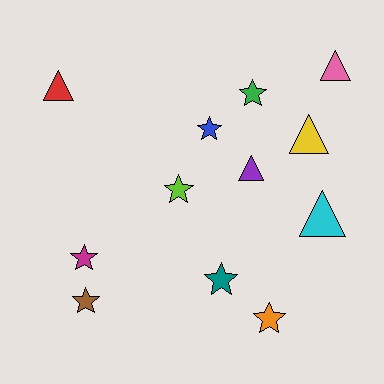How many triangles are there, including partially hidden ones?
There are 5 triangles.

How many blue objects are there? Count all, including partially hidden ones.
There is 1 blue object.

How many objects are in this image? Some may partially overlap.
There are 12 objects.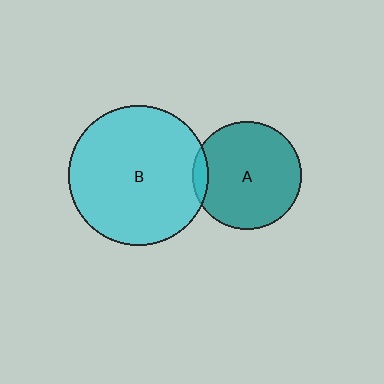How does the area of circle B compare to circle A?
Approximately 1.7 times.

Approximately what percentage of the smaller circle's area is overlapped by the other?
Approximately 5%.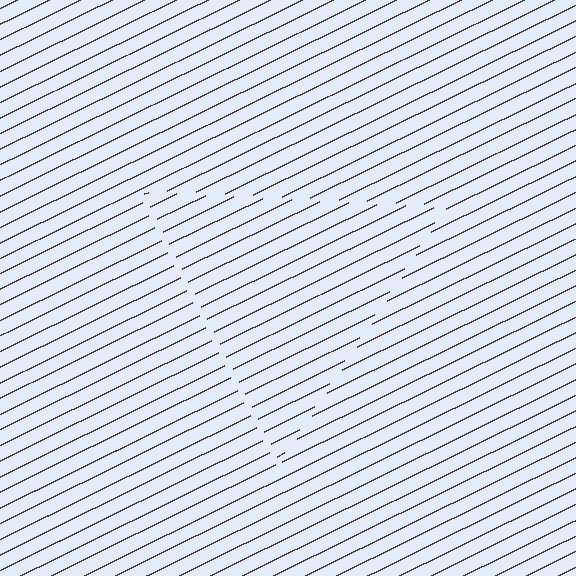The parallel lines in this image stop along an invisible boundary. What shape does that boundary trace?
An illusory triangle. The interior of the shape contains the same grating, shifted by half a period — the contour is defined by the phase discontinuity where line-ends from the inner and outer gratings abut.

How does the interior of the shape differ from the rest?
The interior of the shape contains the same grating, shifted by half a period — the contour is defined by the phase discontinuity where line-ends from the inner and outer gratings abut.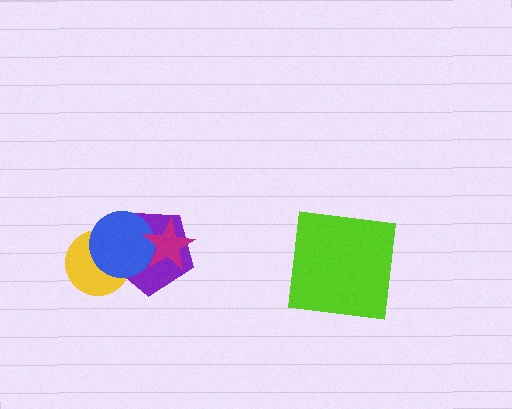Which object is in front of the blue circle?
The magenta star is in front of the blue circle.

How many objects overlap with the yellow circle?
2 objects overlap with the yellow circle.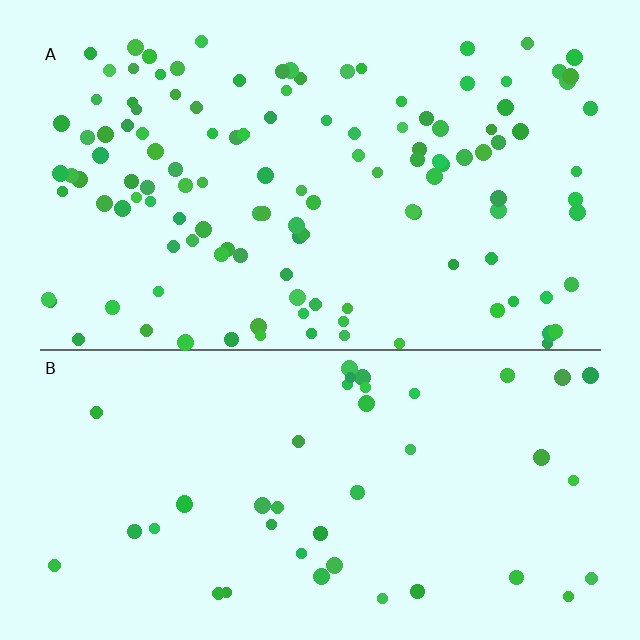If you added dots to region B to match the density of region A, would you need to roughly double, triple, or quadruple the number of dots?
Approximately triple.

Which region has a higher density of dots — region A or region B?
A (the top).